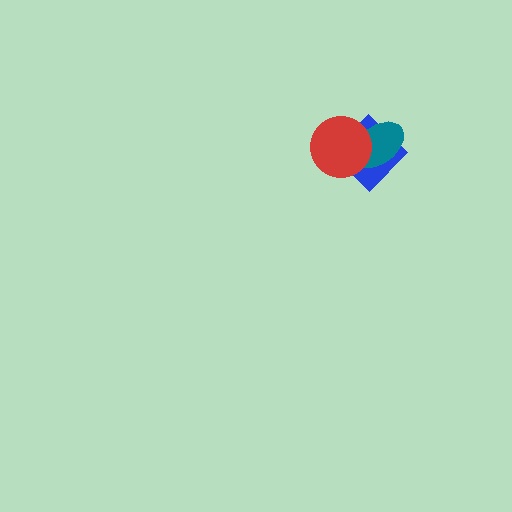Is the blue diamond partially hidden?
Yes, it is partially covered by another shape.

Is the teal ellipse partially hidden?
Yes, it is partially covered by another shape.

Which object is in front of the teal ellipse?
The red circle is in front of the teal ellipse.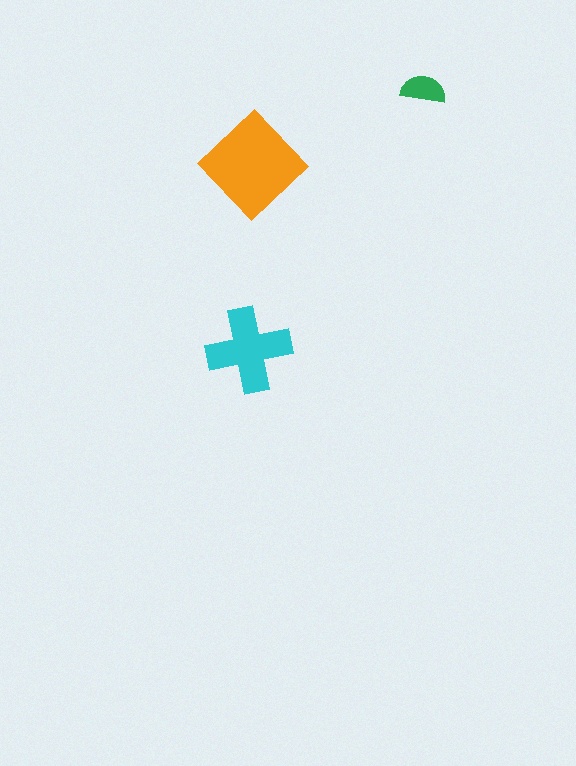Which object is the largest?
The orange diamond.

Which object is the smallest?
The green semicircle.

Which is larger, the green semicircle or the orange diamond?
The orange diamond.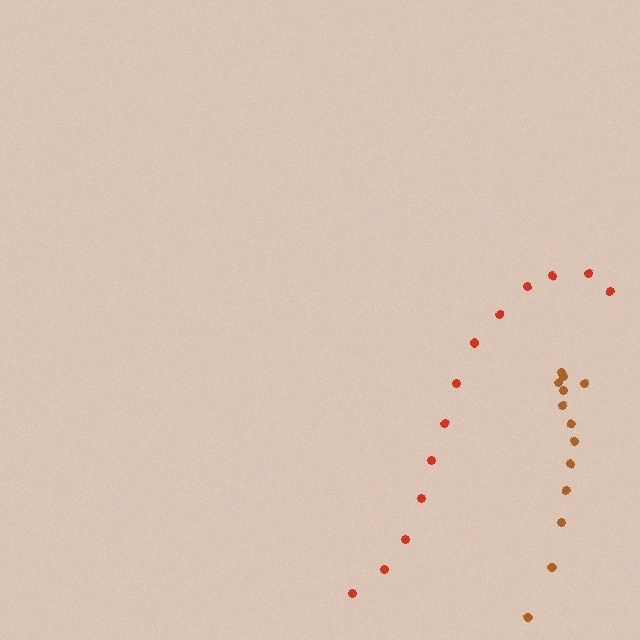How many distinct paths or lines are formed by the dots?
There are 2 distinct paths.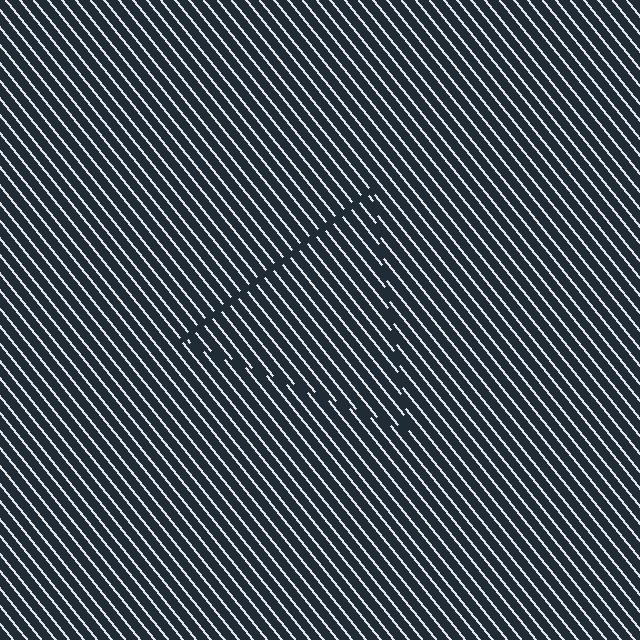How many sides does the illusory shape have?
3 sides — the line-ends trace a triangle.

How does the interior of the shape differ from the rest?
The interior of the shape contains the same grating, shifted by half a period — the contour is defined by the phase discontinuity where line-ends from the inner and outer gratings abut.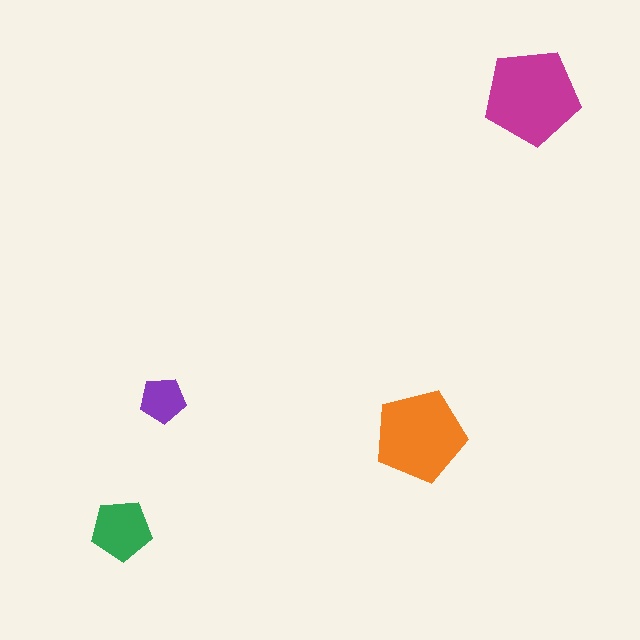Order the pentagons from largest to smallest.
the magenta one, the orange one, the green one, the purple one.